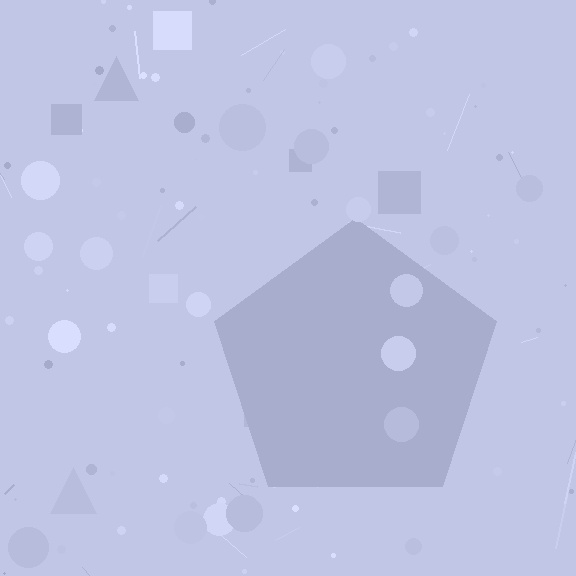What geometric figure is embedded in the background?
A pentagon is embedded in the background.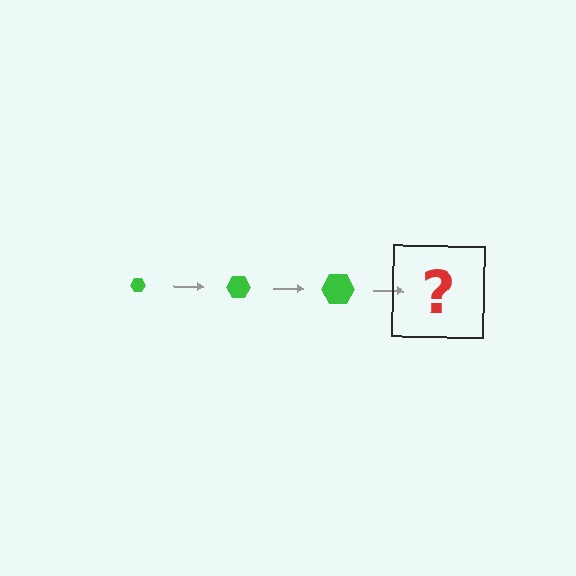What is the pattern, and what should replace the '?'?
The pattern is that the hexagon gets progressively larger each step. The '?' should be a green hexagon, larger than the previous one.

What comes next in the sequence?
The next element should be a green hexagon, larger than the previous one.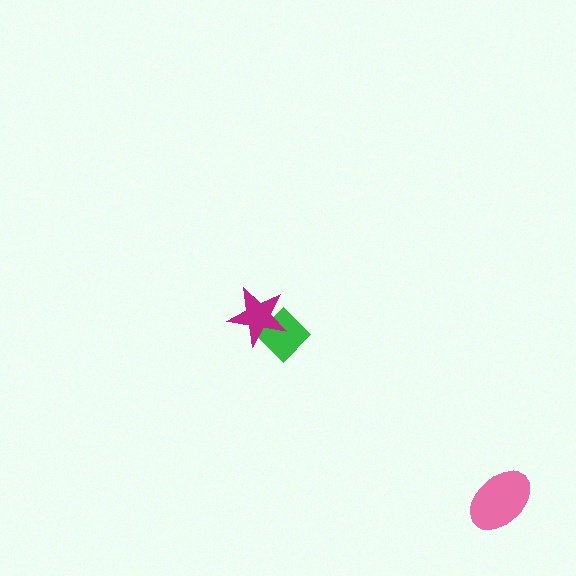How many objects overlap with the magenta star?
1 object overlaps with the magenta star.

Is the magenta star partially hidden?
No, no other shape covers it.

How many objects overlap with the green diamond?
1 object overlaps with the green diamond.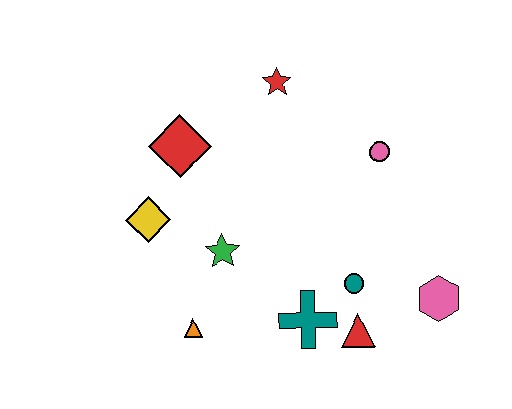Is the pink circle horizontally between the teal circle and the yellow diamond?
No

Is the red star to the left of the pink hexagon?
Yes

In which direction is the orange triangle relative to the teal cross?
The orange triangle is to the left of the teal cross.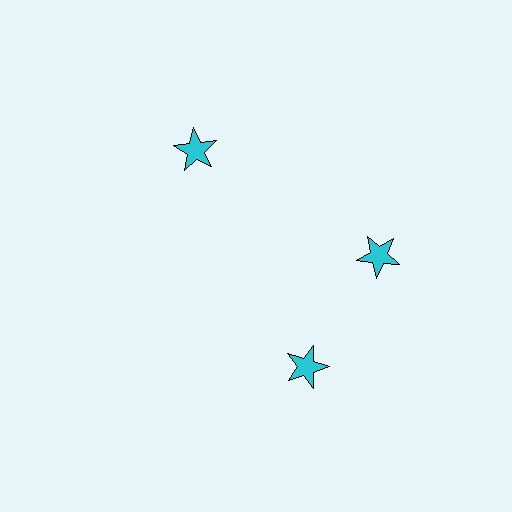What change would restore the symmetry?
The symmetry would be restored by rotating it back into even spacing with its neighbors so that all 3 stars sit at equal angles and equal distance from the center.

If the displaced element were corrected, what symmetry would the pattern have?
It would have 3-fold rotational symmetry — the pattern would map onto itself every 120 degrees.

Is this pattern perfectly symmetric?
No. The 3 cyan stars are arranged in a ring, but one element near the 7 o'clock position is rotated out of alignment along the ring, breaking the 3-fold rotational symmetry.